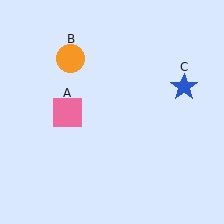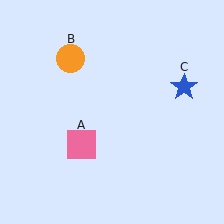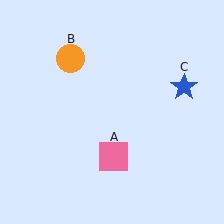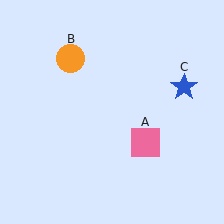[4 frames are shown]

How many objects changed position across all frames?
1 object changed position: pink square (object A).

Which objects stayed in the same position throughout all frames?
Orange circle (object B) and blue star (object C) remained stationary.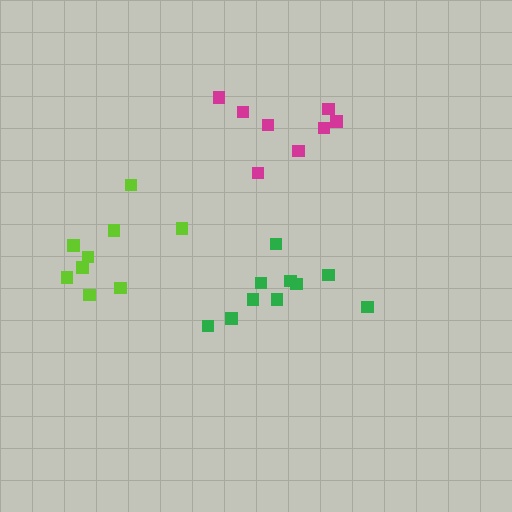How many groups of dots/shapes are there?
There are 3 groups.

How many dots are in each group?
Group 1: 10 dots, Group 2: 9 dots, Group 3: 8 dots (27 total).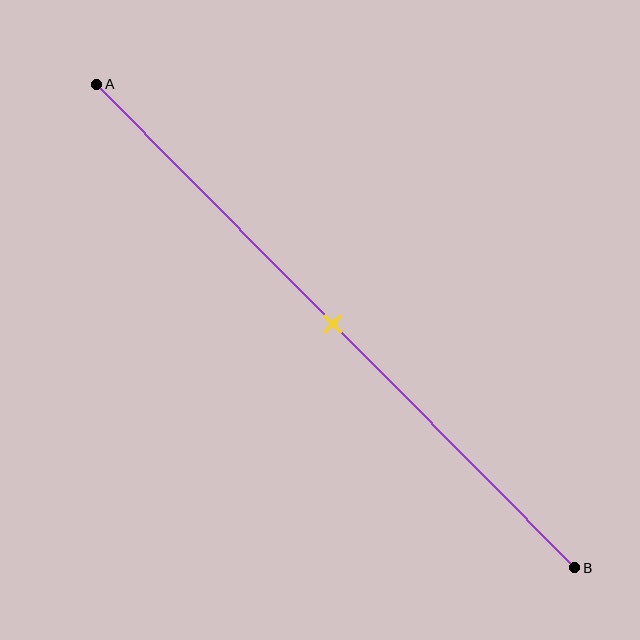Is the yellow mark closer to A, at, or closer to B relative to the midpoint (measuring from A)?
The yellow mark is approximately at the midpoint of segment AB.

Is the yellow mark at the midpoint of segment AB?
Yes, the mark is approximately at the midpoint.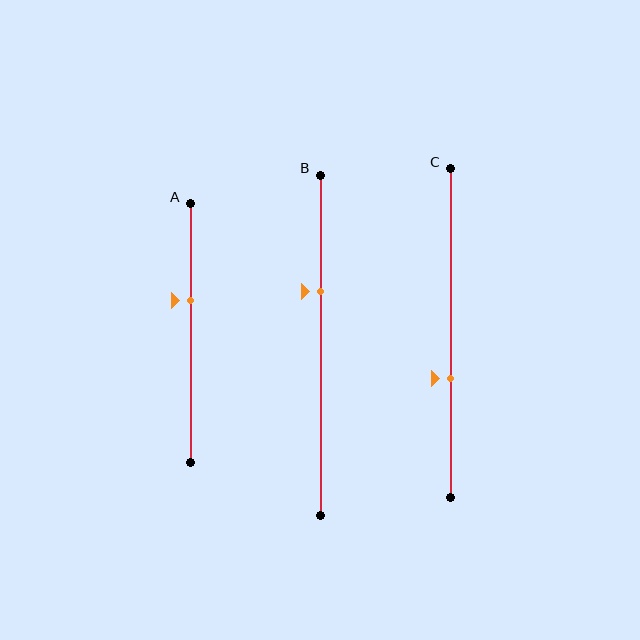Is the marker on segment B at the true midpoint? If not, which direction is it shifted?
No, the marker on segment B is shifted upward by about 16% of the segment length.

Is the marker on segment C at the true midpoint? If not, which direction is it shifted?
No, the marker on segment C is shifted downward by about 14% of the segment length.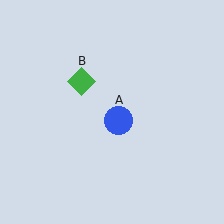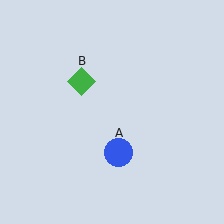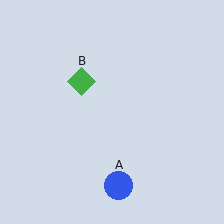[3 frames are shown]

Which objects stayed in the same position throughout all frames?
Green diamond (object B) remained stationary.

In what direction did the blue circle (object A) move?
The blue circle (object A) moved down.